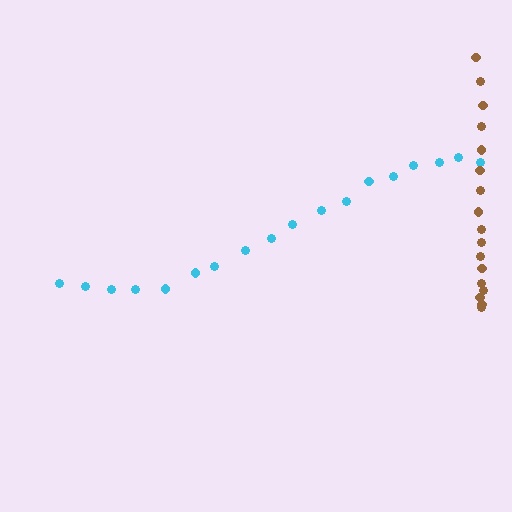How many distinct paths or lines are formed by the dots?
There are 2 distinct paths.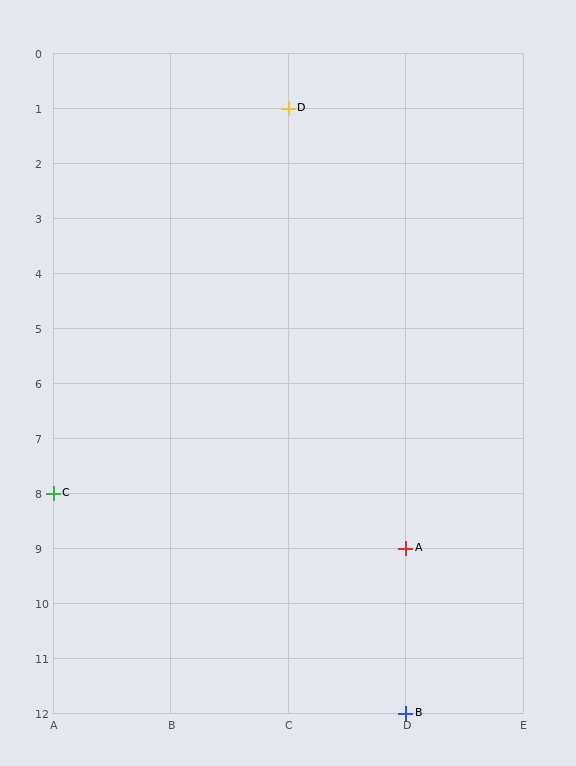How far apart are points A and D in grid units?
Points A and D are 1 column and 8 rows apart (about 8.1 grid units diagonally).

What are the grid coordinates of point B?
Point B is at grid coordinates (D, 12).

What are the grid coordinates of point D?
Point D is at grid coordinates (C, 1).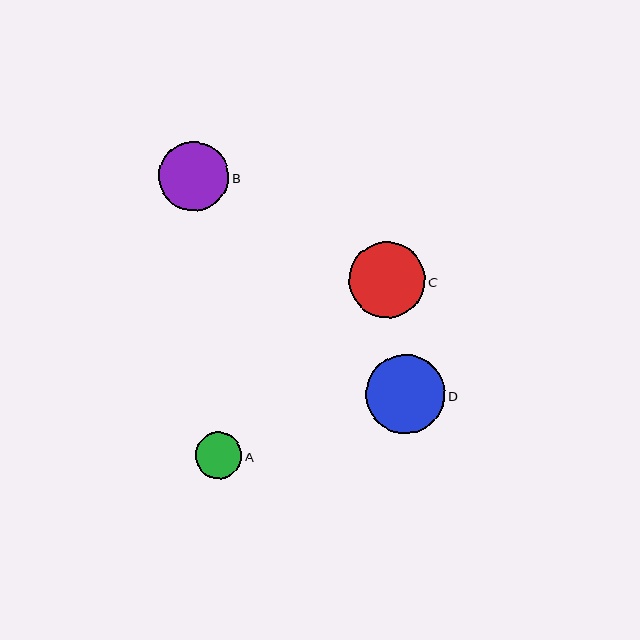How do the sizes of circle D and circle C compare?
Circle D and circle C are approximately the same size.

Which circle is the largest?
Circle D is the largest with a size of approximately 79 pixels.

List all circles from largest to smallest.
From largest to smallest: D, C, B, A.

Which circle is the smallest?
Circle A is the smallest with a size of approximately 47 pixels.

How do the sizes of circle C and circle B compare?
Circle C and circle B are approximately the same size.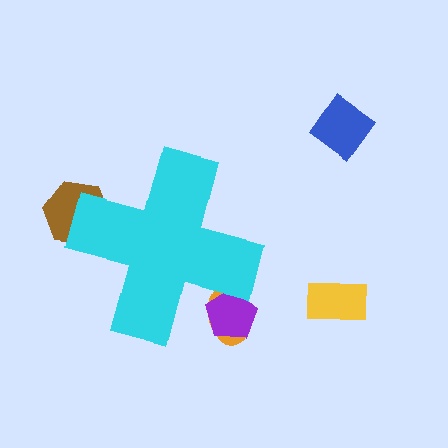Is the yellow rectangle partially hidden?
No, the yellow rectangle is fully visible.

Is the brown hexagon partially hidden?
Yes, the brown hexagon is partially hidden behind the cyan cross.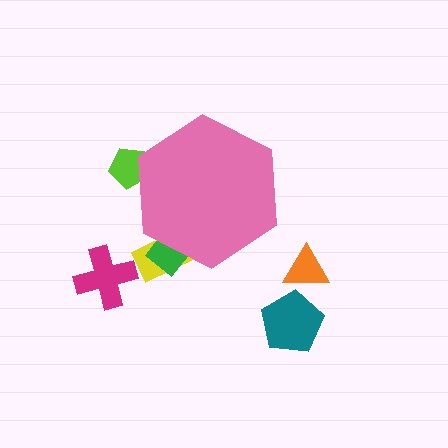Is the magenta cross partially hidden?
No, the magenta cross is fully visible.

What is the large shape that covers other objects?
A pink hexagon.